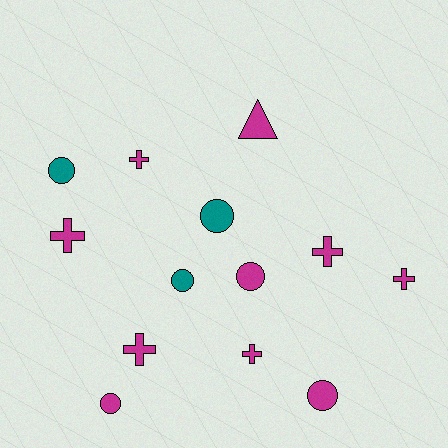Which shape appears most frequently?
Circle, with 6 objects.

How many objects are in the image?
There are 13 objects.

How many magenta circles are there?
There are 3 magenta circles.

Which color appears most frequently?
Magenta, with 10 objects.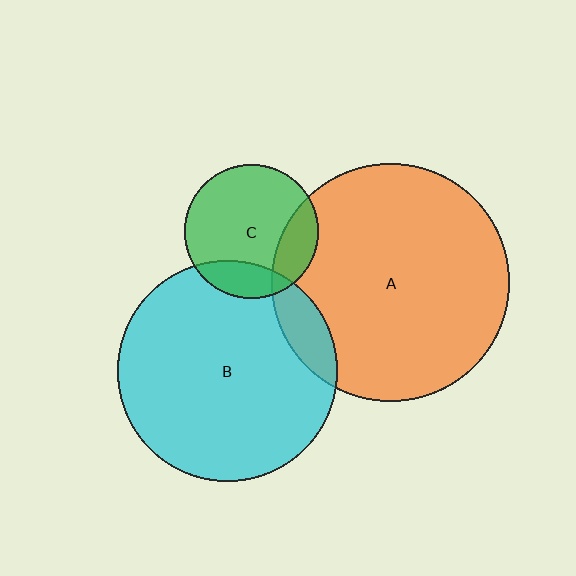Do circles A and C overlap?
Yes.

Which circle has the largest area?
Circle A (orange).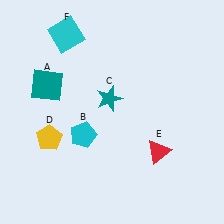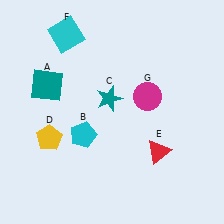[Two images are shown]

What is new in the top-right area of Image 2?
A magenta circle (G) was added in the top-right area of Image 2.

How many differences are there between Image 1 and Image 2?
There is 1 difference between the two images.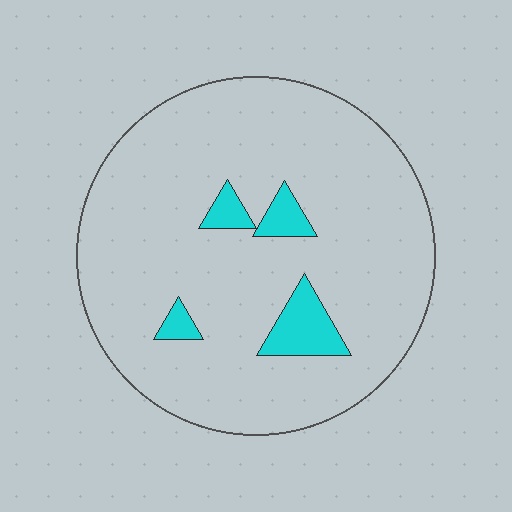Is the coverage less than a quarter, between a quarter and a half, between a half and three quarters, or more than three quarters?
Less than a quarter.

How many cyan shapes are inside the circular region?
4.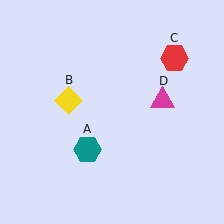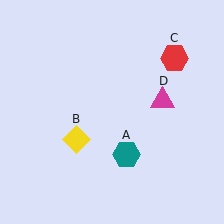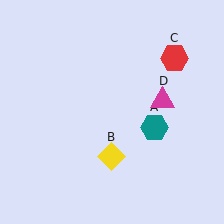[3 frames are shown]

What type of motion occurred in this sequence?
The teal hexagon (object A), yellow diamond (object B) rotated counterclockwise around the center of the scene.